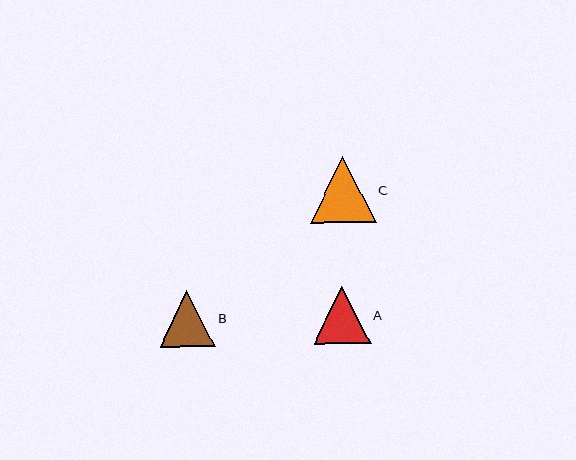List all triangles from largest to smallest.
From largest to smallest: C, A, B.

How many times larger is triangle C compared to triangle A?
Triangle C is approximately 1.2 times the size of triangle A.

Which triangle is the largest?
Triangle C is the largest with a size of approximately 66 pixels.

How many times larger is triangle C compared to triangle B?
Triangle C is approximately 1.2 times the size of triangle B.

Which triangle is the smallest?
Triangle B is the smallest with a size of approximately 56 pixels.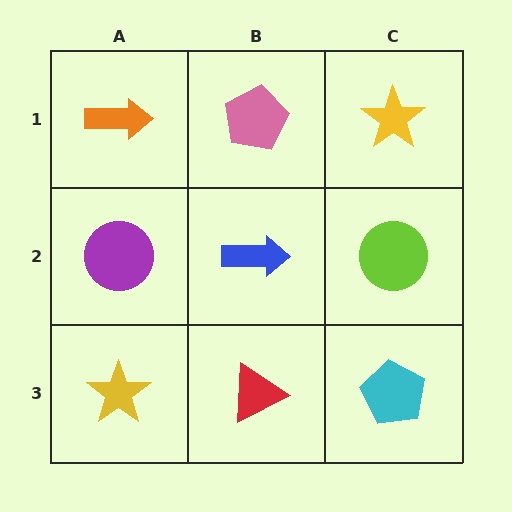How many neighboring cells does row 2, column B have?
4.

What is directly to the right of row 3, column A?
A red triangle.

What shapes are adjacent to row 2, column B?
A pink pentagon (row 1, column B), a red triangle (row 3, column B), a purple circle (row 2, column A), a lime circle (row 2, column C).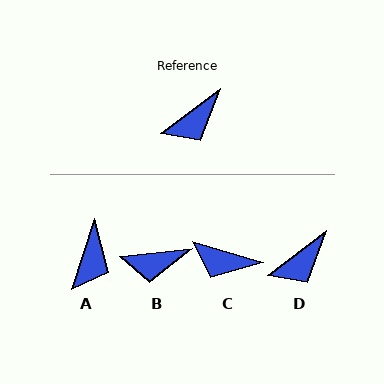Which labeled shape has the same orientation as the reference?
D.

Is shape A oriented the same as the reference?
No, it is off by about 35 degrees.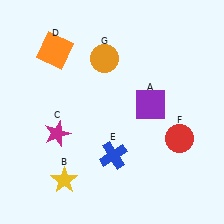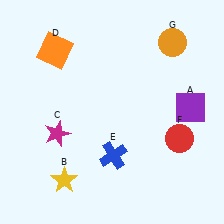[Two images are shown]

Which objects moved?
The objects that moved are: the purple square (A), the orange circle (G).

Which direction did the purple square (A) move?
The purple square (A) moved right.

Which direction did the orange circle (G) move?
The orange circle (G) moved right.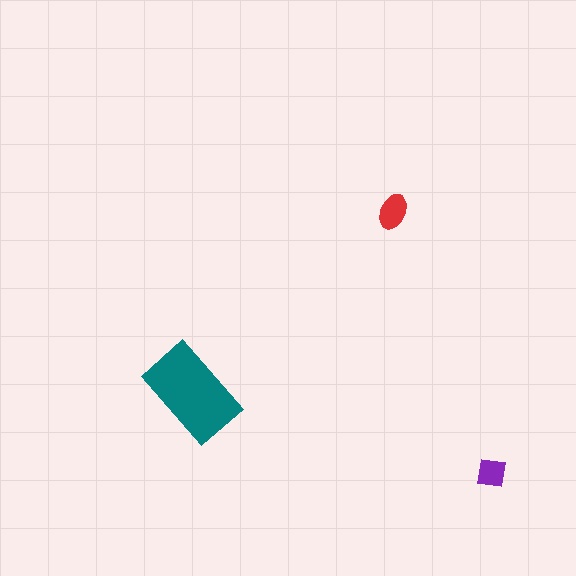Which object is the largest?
The teal rectangle.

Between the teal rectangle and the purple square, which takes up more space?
The teal rectangle.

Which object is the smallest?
The purple square.